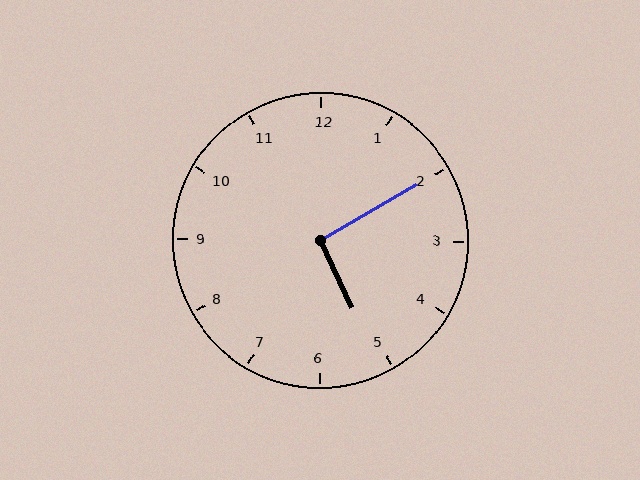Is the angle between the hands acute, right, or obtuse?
It is right.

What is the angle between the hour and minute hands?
Approximately 95 degrees.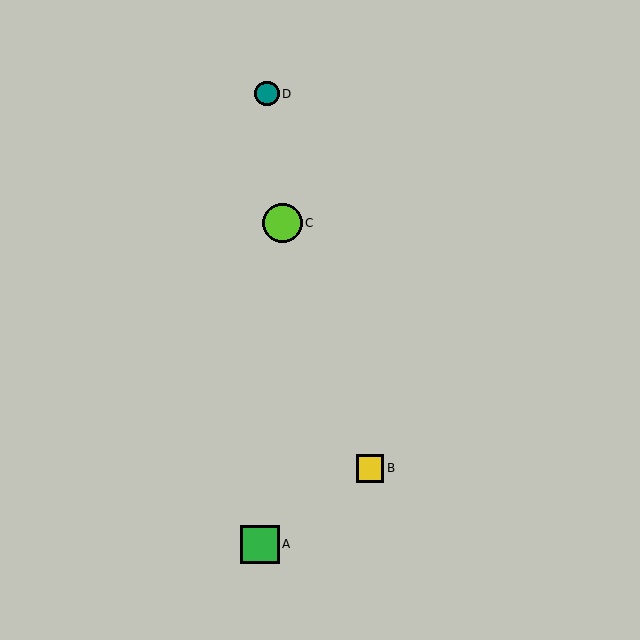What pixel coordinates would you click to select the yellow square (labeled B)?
Click at (370, 468) to select the yellow square B.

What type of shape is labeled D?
Shape D is a teal circle.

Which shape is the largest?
The lime circle (labeled C) is the largest.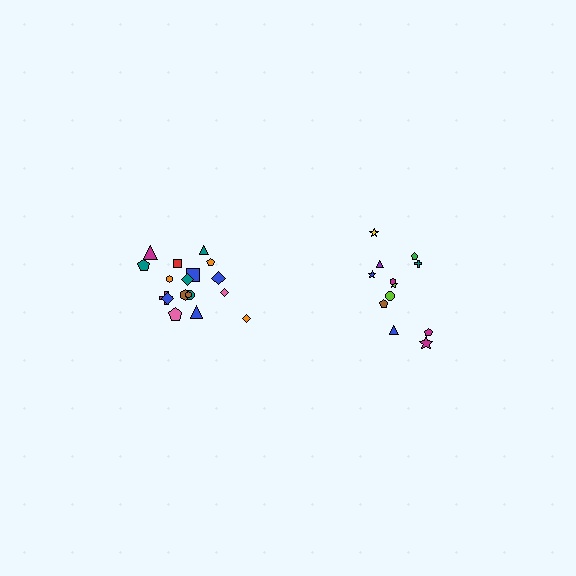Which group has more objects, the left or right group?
The left group.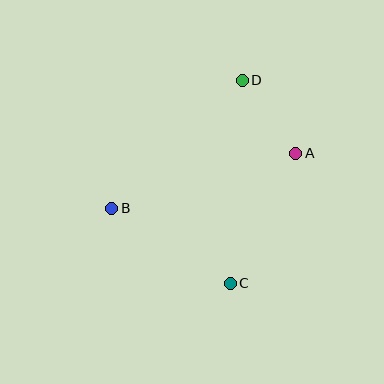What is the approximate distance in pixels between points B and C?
The distance between B and C is approximately 140 pixels.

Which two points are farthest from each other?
Points C and D are farthest from each other.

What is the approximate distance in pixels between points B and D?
The distance between B and D is approximately 183 pixels.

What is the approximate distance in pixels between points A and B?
The distance between A and B is approximately 192 pixels.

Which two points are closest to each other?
Points A and D are closest to each other.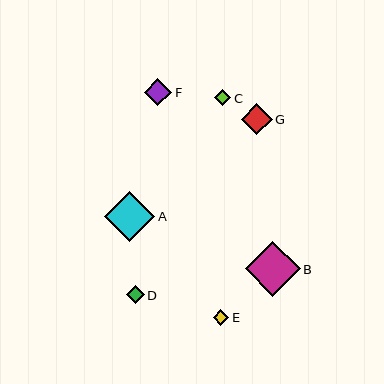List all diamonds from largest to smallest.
From largest to smallest: B, A, G, F, D, C, E.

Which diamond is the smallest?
Diamond E is the smallest with a size of approximately 16 pixels.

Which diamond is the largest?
Diamond B is the largest with a size of approximately 55 pixels.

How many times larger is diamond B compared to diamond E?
Diamond B is approximately 3.5 times the size of diamond E.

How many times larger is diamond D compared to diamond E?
Diamond D is approximately 1.1 times the size of diamond E.